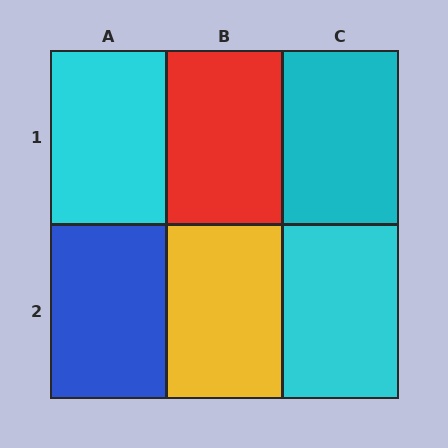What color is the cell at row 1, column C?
Cyan.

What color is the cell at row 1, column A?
Cyan.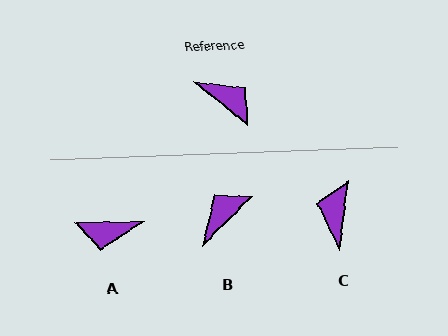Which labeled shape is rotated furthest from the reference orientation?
A, about 140 degrees away.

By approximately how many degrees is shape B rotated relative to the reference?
Approximately 84 degrees counter-clockwise.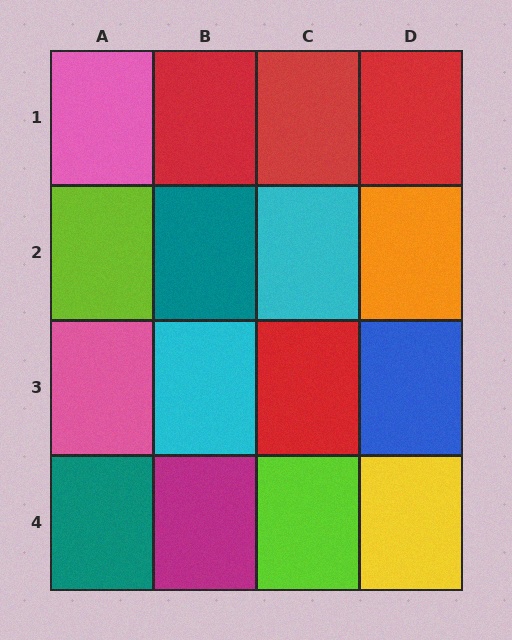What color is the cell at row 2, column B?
Teal.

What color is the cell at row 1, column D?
Red.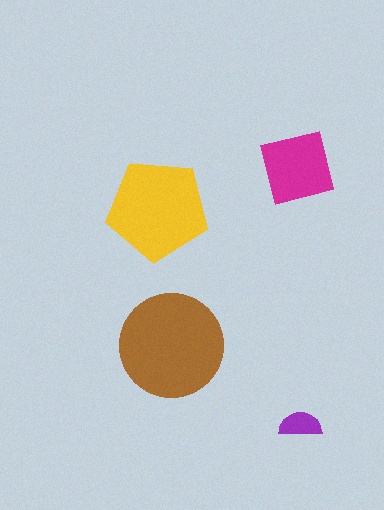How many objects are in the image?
There are 4 objects in the image.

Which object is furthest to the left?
The yellow pentagon is leftmost.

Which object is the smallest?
The purple semicircle.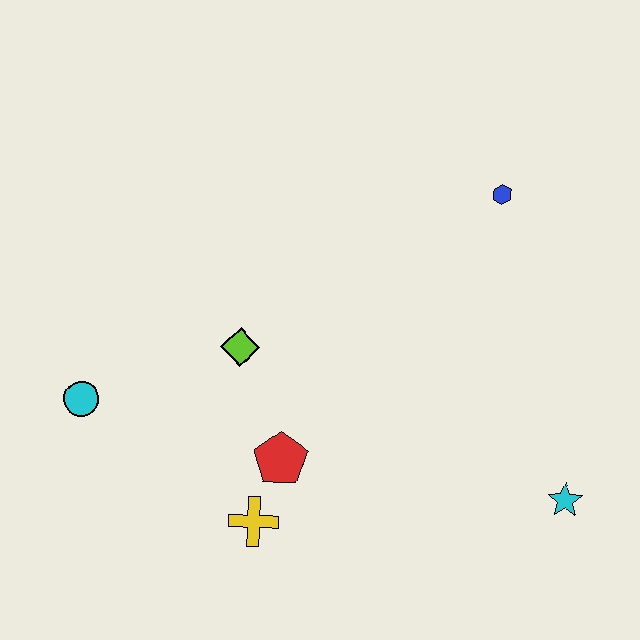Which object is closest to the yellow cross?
The red pentagon is closest to the yellow cross.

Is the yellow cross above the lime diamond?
No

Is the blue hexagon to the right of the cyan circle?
Yes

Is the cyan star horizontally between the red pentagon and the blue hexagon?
No